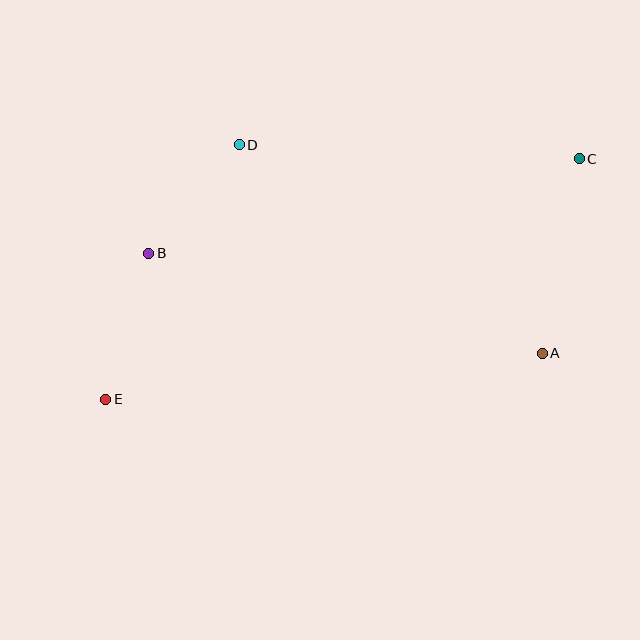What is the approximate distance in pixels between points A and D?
The distance between A and D is approximately 368 pixels.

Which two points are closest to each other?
Points B and D are closest to each other.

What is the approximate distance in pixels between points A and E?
The distance between A and E is approximately 439 pixels.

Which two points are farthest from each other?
Points C and E are farthest from each other.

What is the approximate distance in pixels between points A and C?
The distance between A and C is approximately 198 pixels.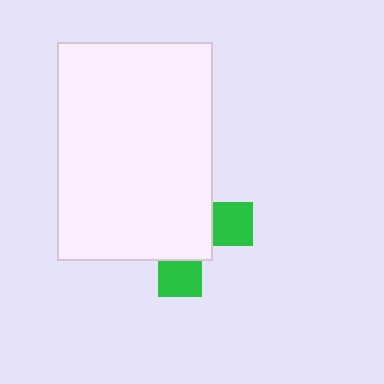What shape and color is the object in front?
The object in front is a white rectangle.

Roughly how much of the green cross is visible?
A small part of it is visible (roughly 31%).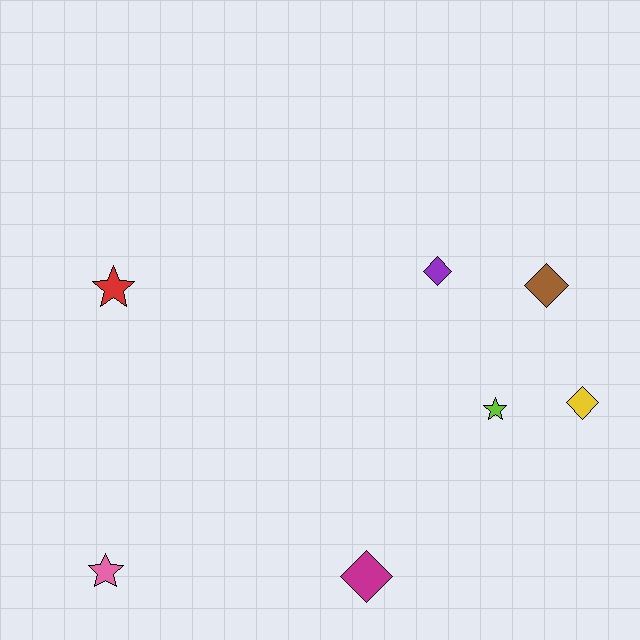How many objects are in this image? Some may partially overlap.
There are 7 objects.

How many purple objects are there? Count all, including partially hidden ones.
There is 1 purple object.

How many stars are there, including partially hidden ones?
There are 3 stars.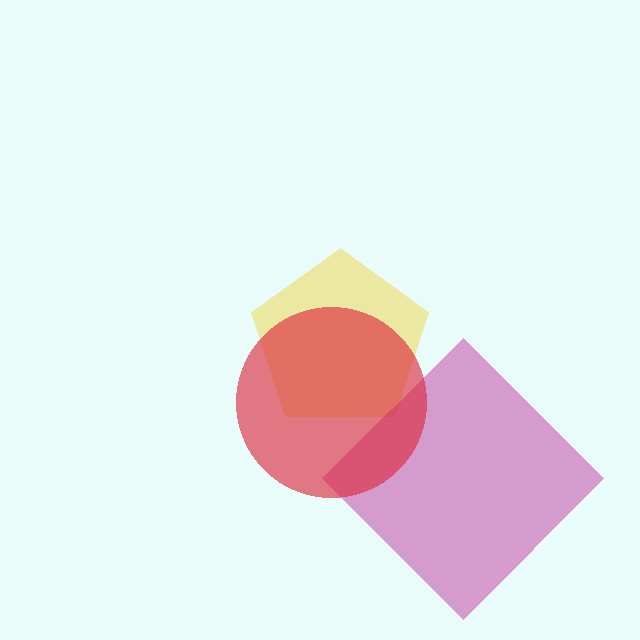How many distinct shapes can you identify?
There are 3 distinct shapes: a yellow pentagon, a magenta diamond, a red circle.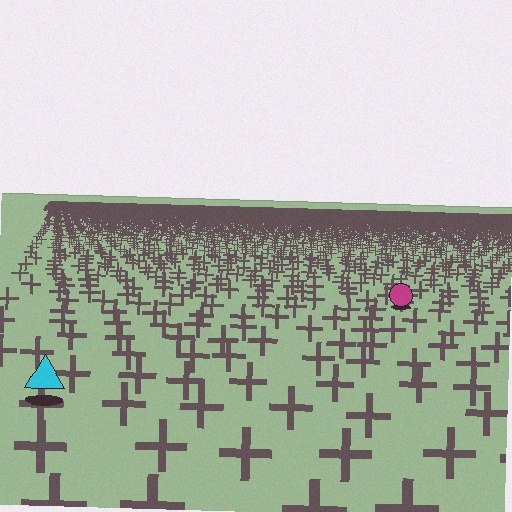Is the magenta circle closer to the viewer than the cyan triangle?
No. The cyan triangle is closer — you can tell from the texture gradient: the ground texture is coarser near it.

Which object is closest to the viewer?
The cyan triangle is closest. The texture marks near it are larger and more spread out.